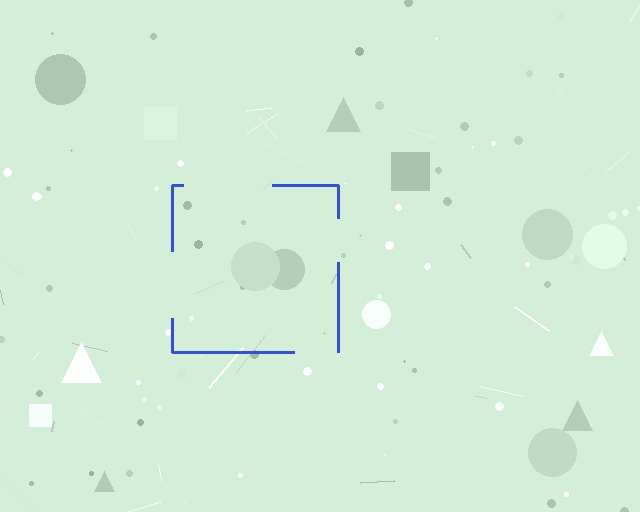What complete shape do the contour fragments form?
The contour fragments form a square.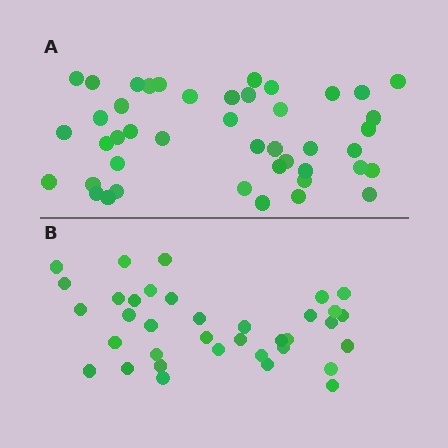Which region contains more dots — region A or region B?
Region A (the top region) has more dots.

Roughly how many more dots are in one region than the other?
Region A has roughly 8 or so more dots than region B.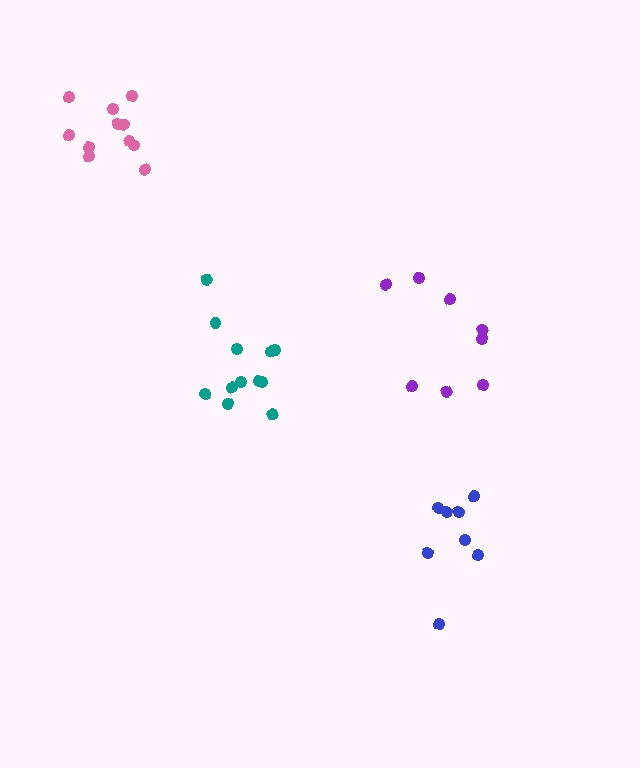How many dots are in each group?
Group 1: 12 dots, Group 2: 11 dots, Group 3: 8 dots, Group 4: 8 dots (39 total).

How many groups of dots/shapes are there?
There are 4 groups.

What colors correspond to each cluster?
The clusters are colored: teal, pink, blue, purple.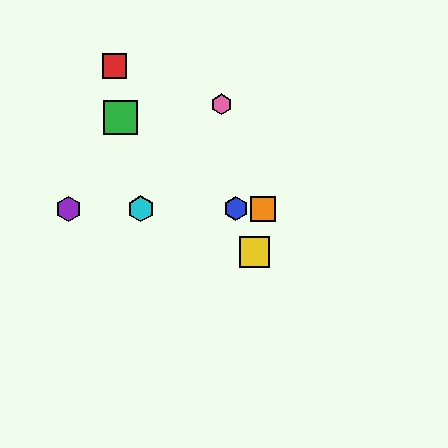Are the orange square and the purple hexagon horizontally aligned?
Yes, both are at y≈209.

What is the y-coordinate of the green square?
The green square is at y≈117.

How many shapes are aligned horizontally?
4 shapes (the blue hexagon, the purple hexagon, the orange square, the cyan hexagon) are aligned horizontally.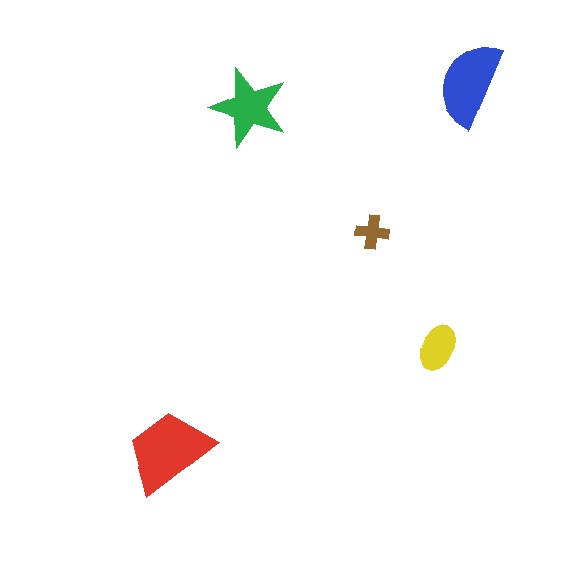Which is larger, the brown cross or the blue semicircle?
The blue semicircle.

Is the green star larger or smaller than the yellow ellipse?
Larger.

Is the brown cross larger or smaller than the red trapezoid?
Smaller.